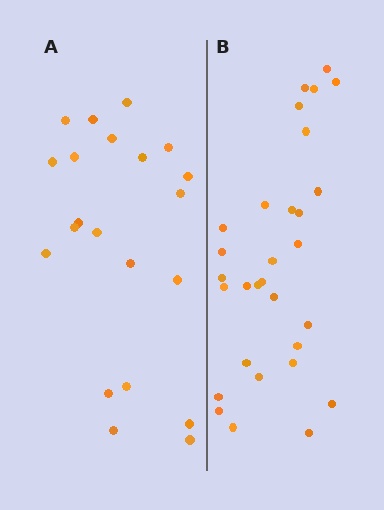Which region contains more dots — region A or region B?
Region B (the right region) has more dots.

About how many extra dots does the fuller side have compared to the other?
Region B has roughly 8 or so more dots than region A.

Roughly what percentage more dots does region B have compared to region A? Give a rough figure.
About 45% more.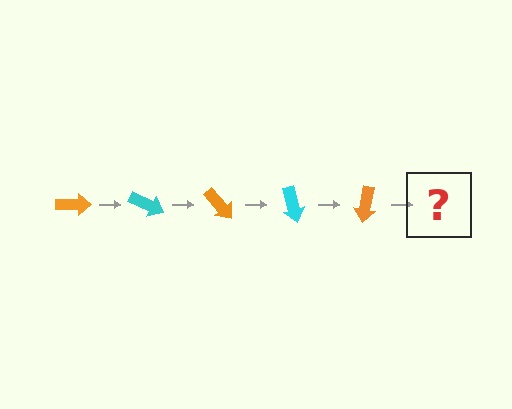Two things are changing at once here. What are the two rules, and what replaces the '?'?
The two rules are that it rotates 25 degrees each step and the color cycles through orange and cyan. The '?' should be a cyan arrow, rotated 125 degrees from the start.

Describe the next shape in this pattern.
It should be a cyan arrow, rotated 125 degrees from the start.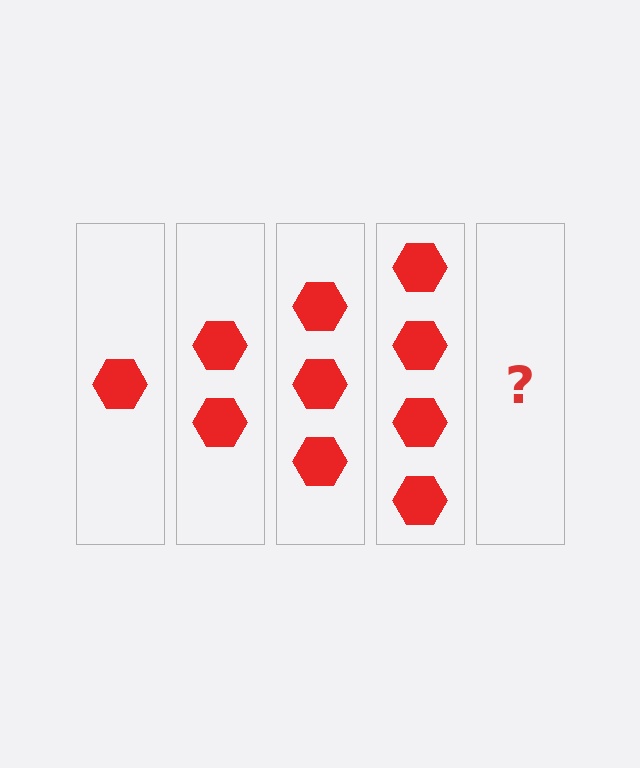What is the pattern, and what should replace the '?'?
The pattern is that each step adds one more hexagon. The '?' should be 5 hexagons.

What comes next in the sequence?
The next element should be 5 hexagons.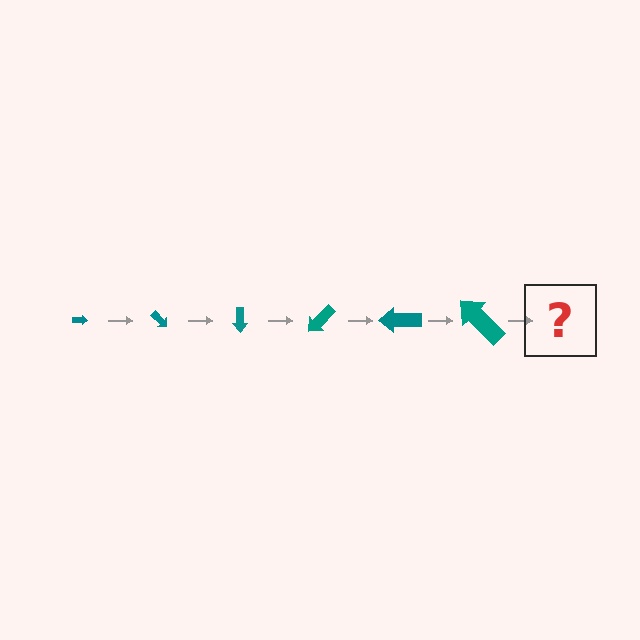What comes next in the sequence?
The next element should be an arrow, larger than the previous one and rotated 270 degrees from the start.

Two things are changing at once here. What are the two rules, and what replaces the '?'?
The two rules are that the arrow grows larger each step and it rotates 45 degrees each step. The '?' should be an arrow, larger than the previous one and rotated 270 degrees from the start.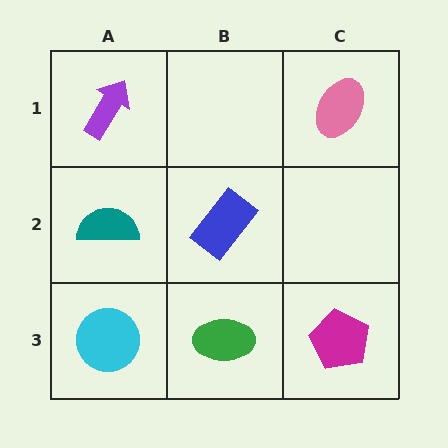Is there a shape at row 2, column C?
No, that cell is empty.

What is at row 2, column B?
A blue rectangle.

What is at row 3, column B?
A green ellipse.